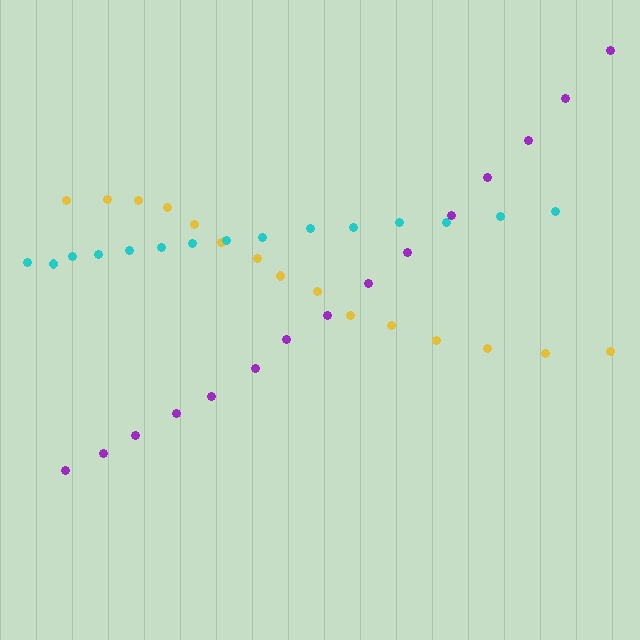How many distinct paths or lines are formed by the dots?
There are 3 distinct paths.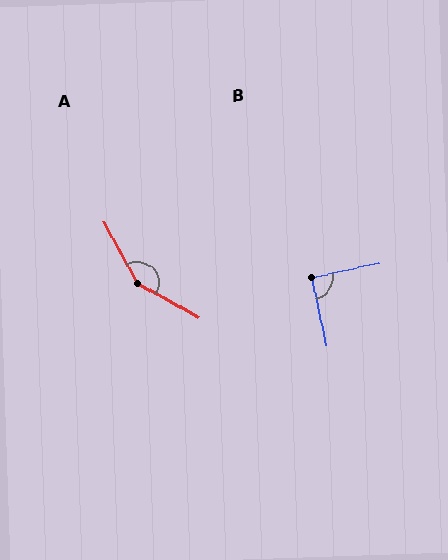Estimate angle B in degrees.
Approximately 90 degrees.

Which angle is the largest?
A, at approximately 148 degrees.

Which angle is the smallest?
B, at approximately 90 degrees.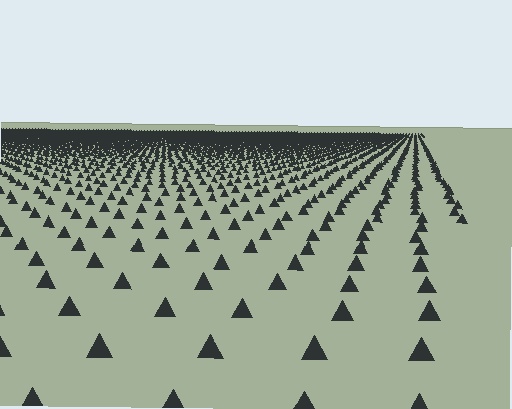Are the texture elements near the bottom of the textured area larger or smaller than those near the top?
Larger. Near the bottom, elements are closer to the viewer and appear at a bigger on-screen size.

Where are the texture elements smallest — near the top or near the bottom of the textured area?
Near the top.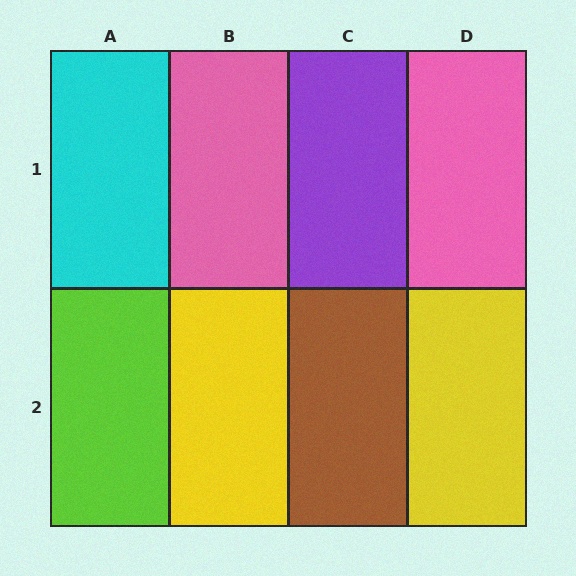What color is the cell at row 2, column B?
Yellow.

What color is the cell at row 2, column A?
Lime.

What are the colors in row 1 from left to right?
Cyan, pink, purple, pink.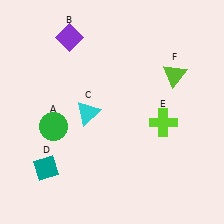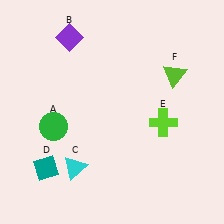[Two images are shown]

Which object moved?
The cyan triangle (C) moved down.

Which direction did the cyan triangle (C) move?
The cyan triangle (C) moved down.